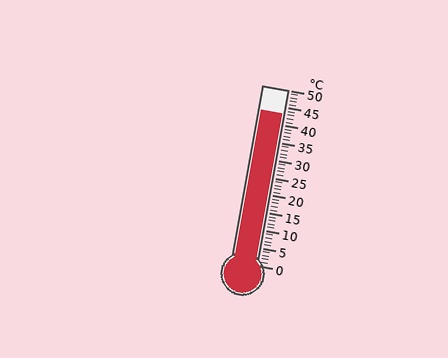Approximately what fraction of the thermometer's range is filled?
The thermometer is filled to approximately 85% of its range.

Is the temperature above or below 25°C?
The temperature is above 25°C.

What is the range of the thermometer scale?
The thermometer scale ranges from 0°C to 50°C.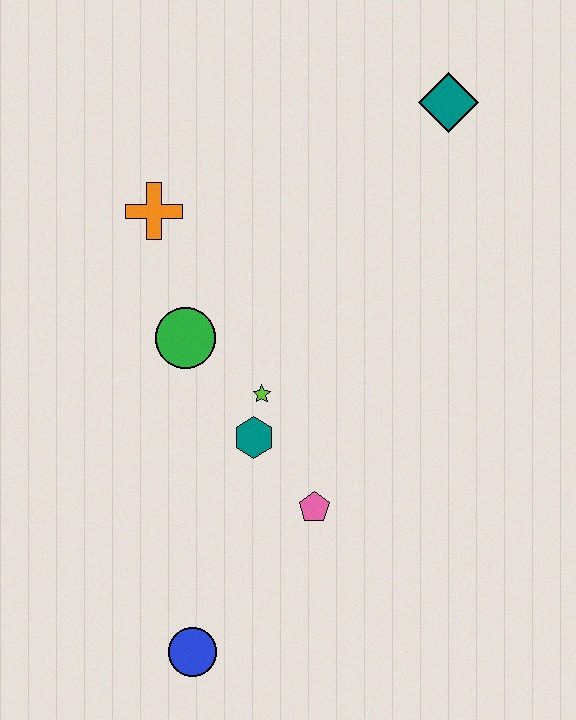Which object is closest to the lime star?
The teal hexagon is closest to the lime star.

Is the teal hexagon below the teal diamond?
Yes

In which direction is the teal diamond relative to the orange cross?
The teal diamond is to the right of the orange cross.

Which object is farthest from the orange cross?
The blue circle is farthest from the orange cross.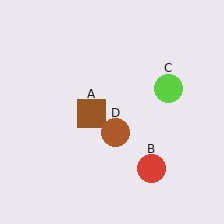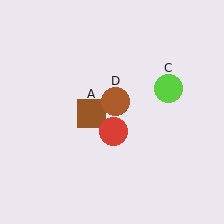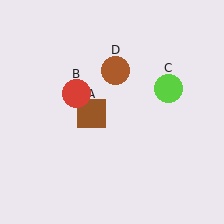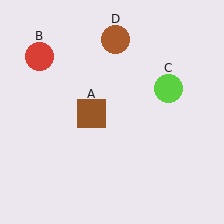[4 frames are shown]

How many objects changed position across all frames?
2 objects changed position: red circle (object B), brown circle (object D).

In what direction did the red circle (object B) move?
The red circle (object B) moved up and to the left.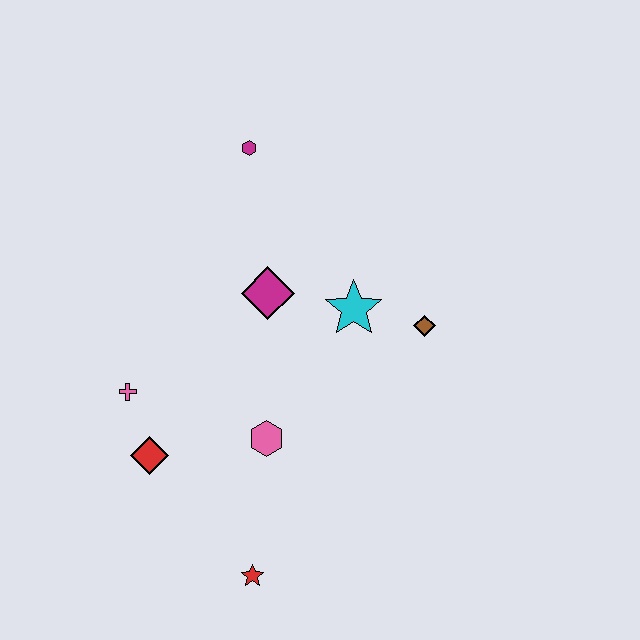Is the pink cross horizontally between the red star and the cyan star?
No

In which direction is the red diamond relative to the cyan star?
The red diamond is to the left of the cyan star.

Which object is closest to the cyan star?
The brown diamond is closest to the cyan star.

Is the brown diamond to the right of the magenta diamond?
Yes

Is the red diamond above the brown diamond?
No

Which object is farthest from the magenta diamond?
The red star is farthest from the magenta diamond.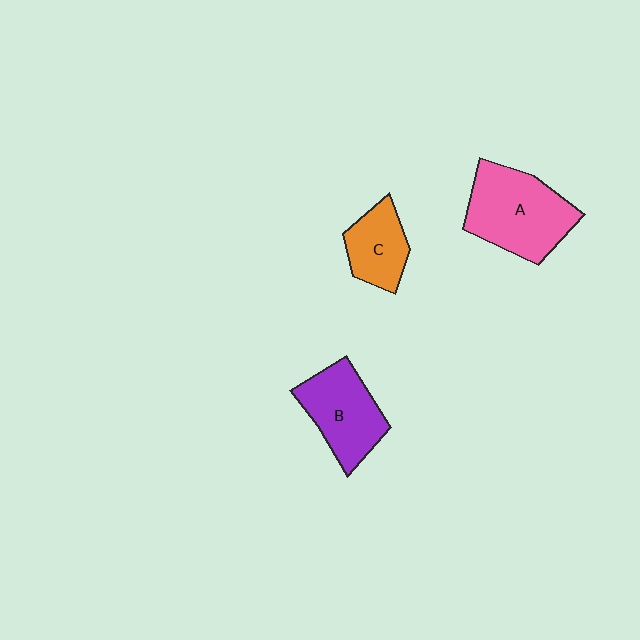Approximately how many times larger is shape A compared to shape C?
Approximately 1.8 times.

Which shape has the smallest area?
Shape C (orange).